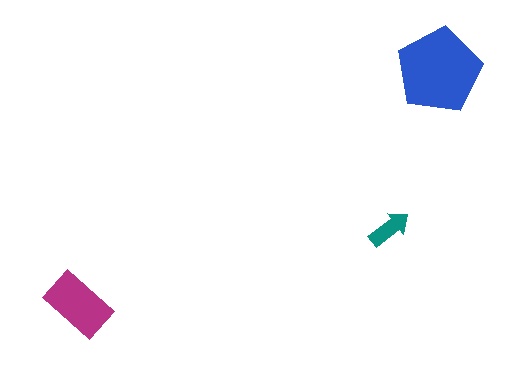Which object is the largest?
The blue pentagon.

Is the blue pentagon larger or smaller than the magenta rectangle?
Larger.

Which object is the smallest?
The teal arrow.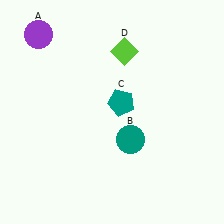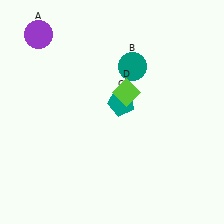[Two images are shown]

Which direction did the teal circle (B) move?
The teal circle (B) moved up.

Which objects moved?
The objects that moved are: the teal circle (B), the lime diamond (D).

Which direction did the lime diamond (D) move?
The lime diamond (D) moved down.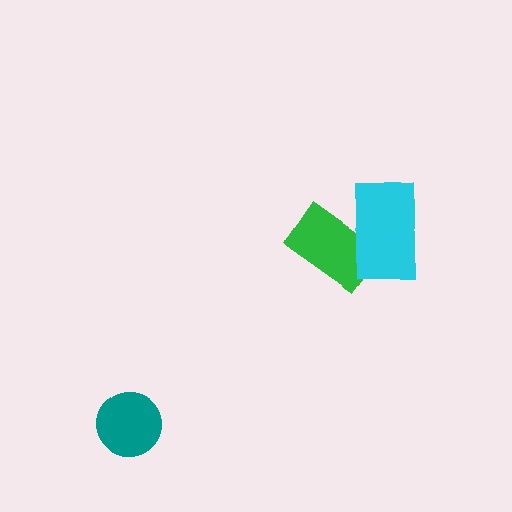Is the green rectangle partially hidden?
Yes, it is partially covered by another shape.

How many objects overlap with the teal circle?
0 objects overlap with the teal circle.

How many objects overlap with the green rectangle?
1 object overlaps with the green rectangle.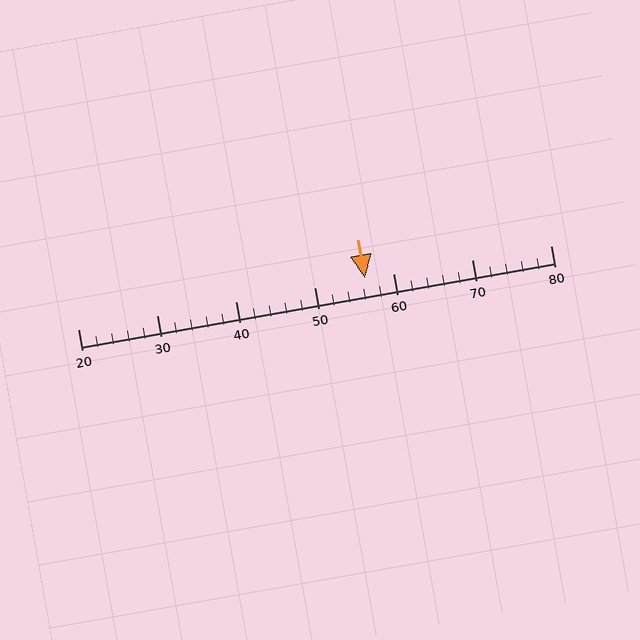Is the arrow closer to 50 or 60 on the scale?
The arrow is closer to 60.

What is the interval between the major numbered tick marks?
The major tick marks are spaced 10 units apart.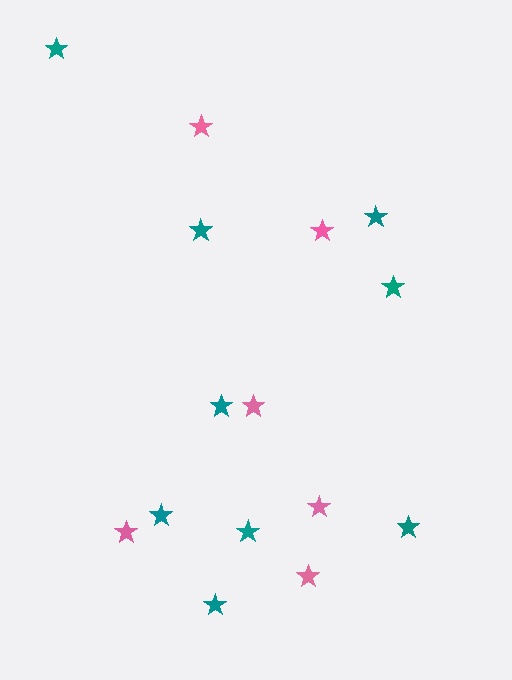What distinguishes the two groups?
There are 2 groups: one group of pink stars (6) and one group of teal stars (9).